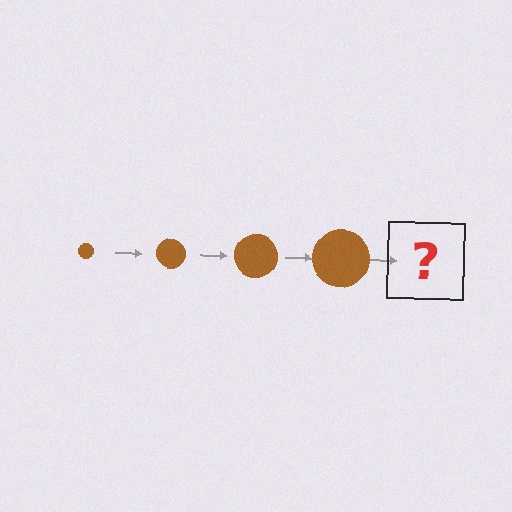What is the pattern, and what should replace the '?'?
The pattern is that the circle gets progressively larger each step. The '?' should be a brown circle, larger than the previous one.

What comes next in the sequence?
The next element should be a brown circle, larger than the previous one.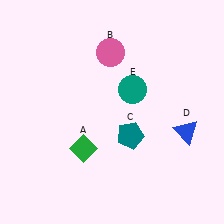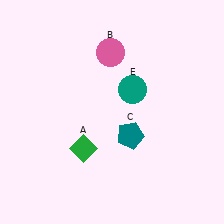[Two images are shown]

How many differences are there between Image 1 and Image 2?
There is 1 difference between the two images.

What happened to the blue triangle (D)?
The blue triangle (D) was removed in Image 2. It was in the bottom-right area of Image 1.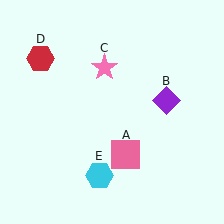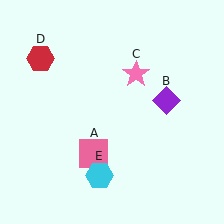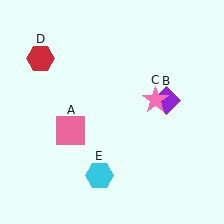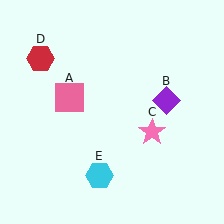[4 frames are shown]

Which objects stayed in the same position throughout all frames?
Purple diamond (object B) and red hexagon (object D) and cyan hexagon (object E) remained stationary.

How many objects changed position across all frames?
2 objects changed position: pink square (object A), pink star (object C).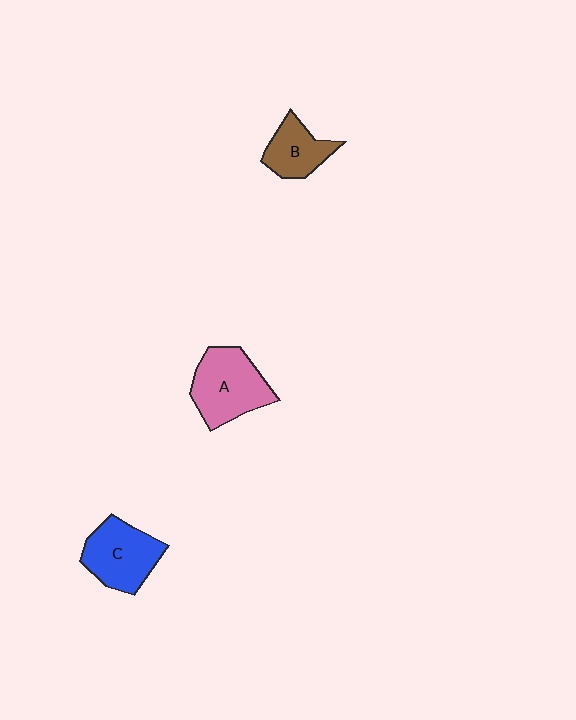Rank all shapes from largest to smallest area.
From largest to smallest: A (pink), C (blue), B (brown).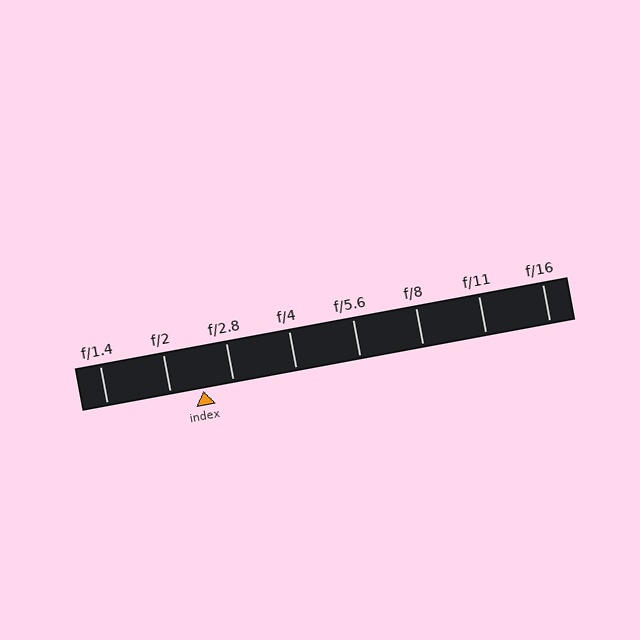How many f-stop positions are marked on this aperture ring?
There are 8 f-stop positions marked.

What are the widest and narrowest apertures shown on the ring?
The widest aperture shown is f/1.4 and the narrowest is f/16.